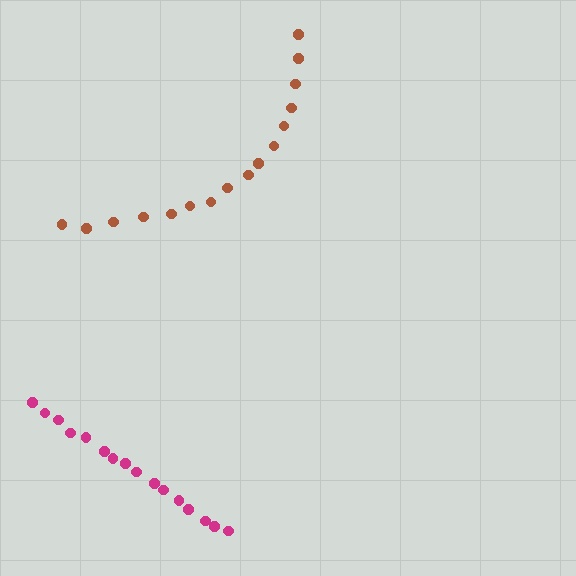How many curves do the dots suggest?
There are 2 distinct paths.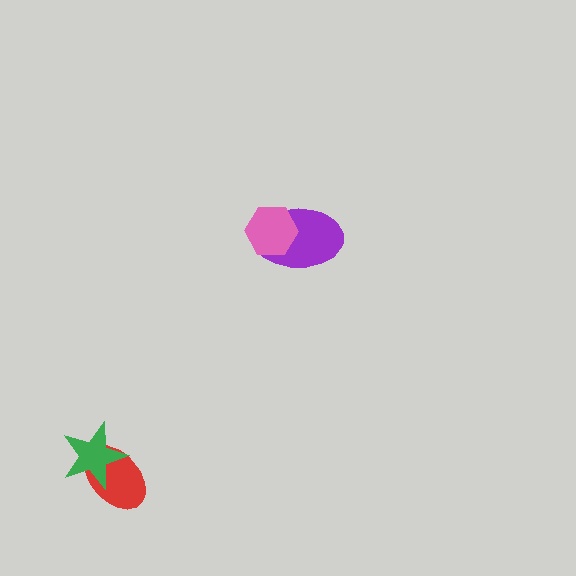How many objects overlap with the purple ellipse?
1 object overlaps with the purple ellipse.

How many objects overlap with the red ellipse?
1 object overlaps with the red ellipse.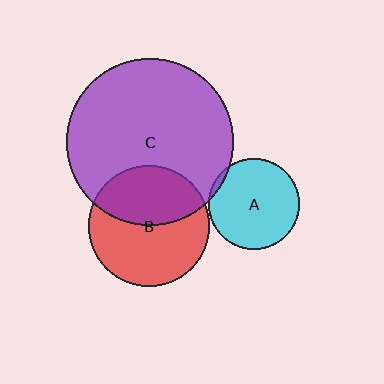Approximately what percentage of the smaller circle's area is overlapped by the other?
Approximately 5%.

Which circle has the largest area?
Circle C (purple).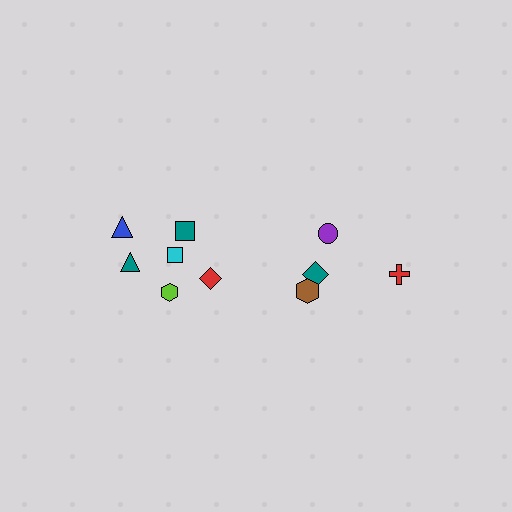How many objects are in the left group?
There are 6 objects.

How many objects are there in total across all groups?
There are 10 objects.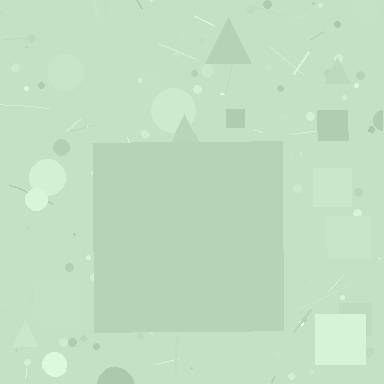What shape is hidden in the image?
A square is hidden in the image.